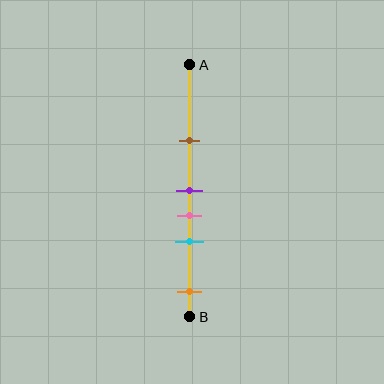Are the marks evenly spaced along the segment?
No, the marks are not evenly spaced.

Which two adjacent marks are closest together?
The purple and pink marks are the closest adjacent pair.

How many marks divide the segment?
There are 5 marks dividing the segment.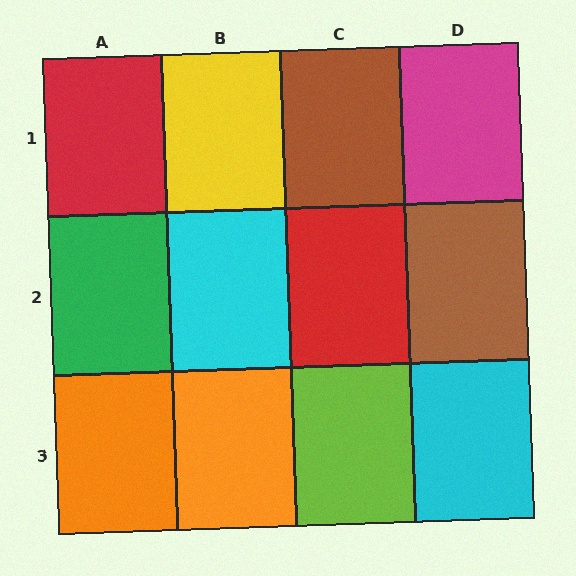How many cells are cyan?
2 cells are cyan.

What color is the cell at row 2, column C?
Red.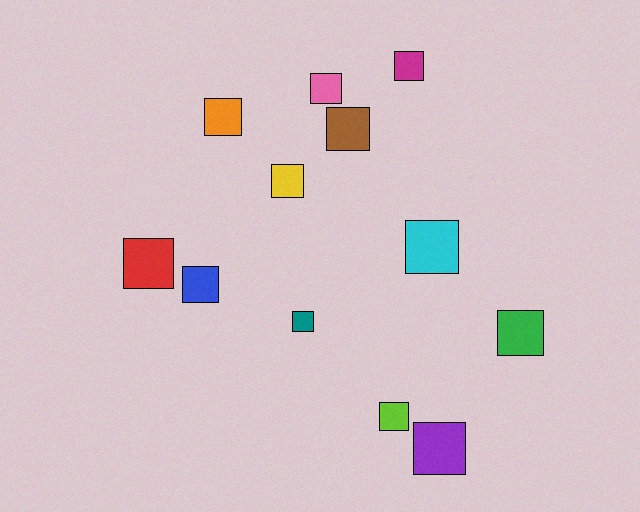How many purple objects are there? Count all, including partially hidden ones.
There is 1 purple object.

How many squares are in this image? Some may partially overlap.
There are 12 squares.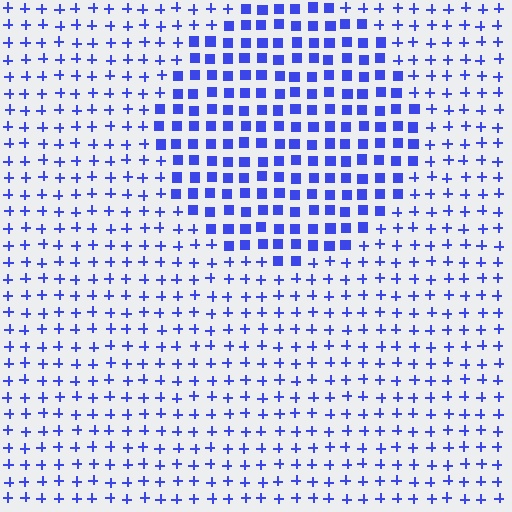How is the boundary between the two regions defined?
The boundary is defined by a change in element shape: squares inside vs. plus signs outside. All elements share the same color and spacing.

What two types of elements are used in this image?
The image uses squares inside the circle region and plus signs outside it.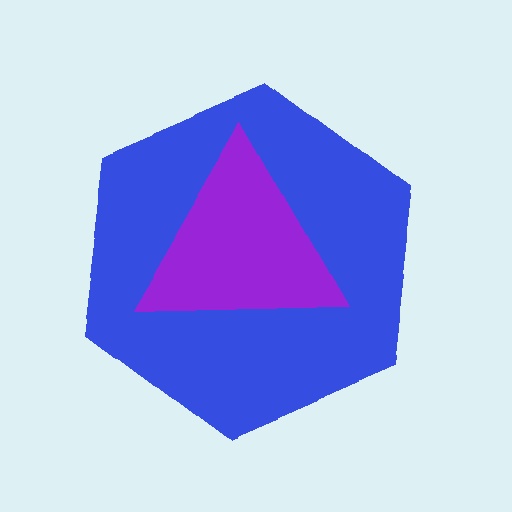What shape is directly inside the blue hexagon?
The purple triangle.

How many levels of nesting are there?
2.